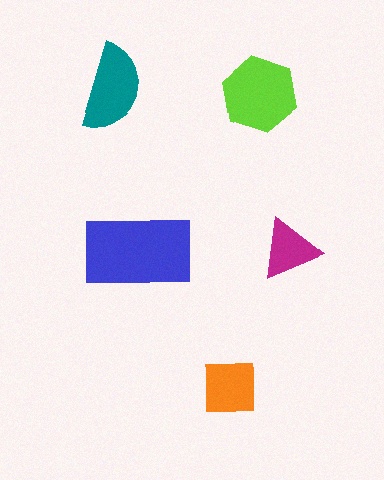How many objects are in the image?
There are 5 objects in the image.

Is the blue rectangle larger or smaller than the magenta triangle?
Larger.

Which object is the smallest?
The magenta triangle.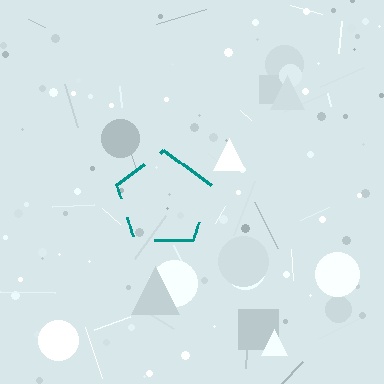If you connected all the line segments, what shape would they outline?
They would outline a pentagon.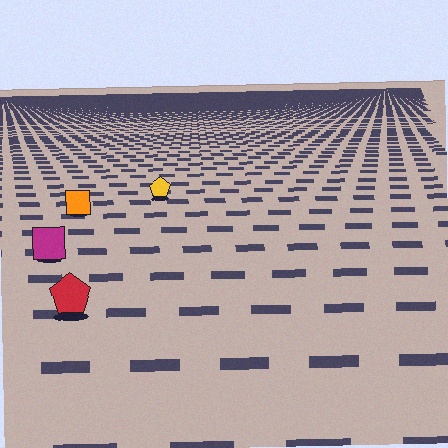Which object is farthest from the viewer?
The yellow pentagon is farthest from the viewer. It appears smaller and the ground texture around it is denser.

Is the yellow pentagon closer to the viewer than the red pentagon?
No. The red pentagon is closer — you can tell from the texture gradient: the ground texture is coarser near it.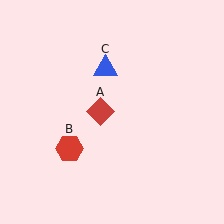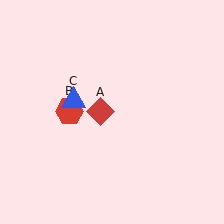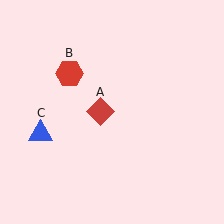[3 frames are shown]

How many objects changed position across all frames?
2 objects changed position: red hexagon (object B), blue triangle (object C).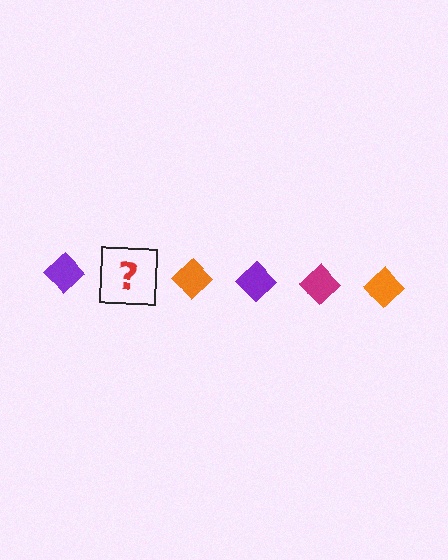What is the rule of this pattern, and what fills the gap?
The rule is that the pattern cycles through purple, magenta, orange diamonds. The gap should be filled with a magenta diamond.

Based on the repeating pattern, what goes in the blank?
The blank should be a magenta diamond.